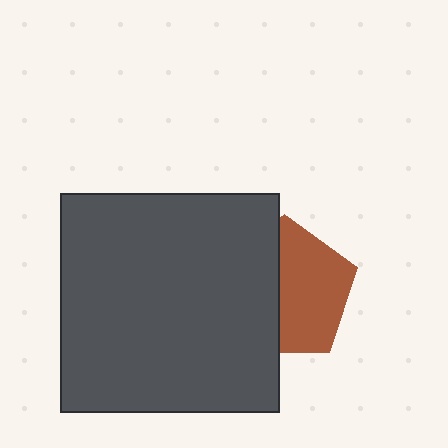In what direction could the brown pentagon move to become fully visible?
The brown pentagon could move right. That would shift it out from behind the dark gray square entirely.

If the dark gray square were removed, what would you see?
You would see the complete brown pentagon.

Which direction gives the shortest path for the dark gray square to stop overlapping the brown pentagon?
Moving left gives the shortest separation.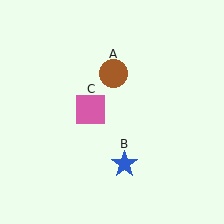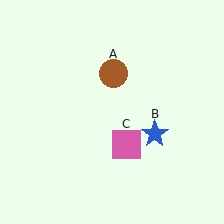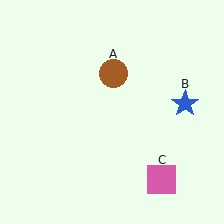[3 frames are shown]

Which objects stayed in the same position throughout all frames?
Brown circle (object A) remained stationary.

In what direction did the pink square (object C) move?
The pink square (object C) moved down and to the right.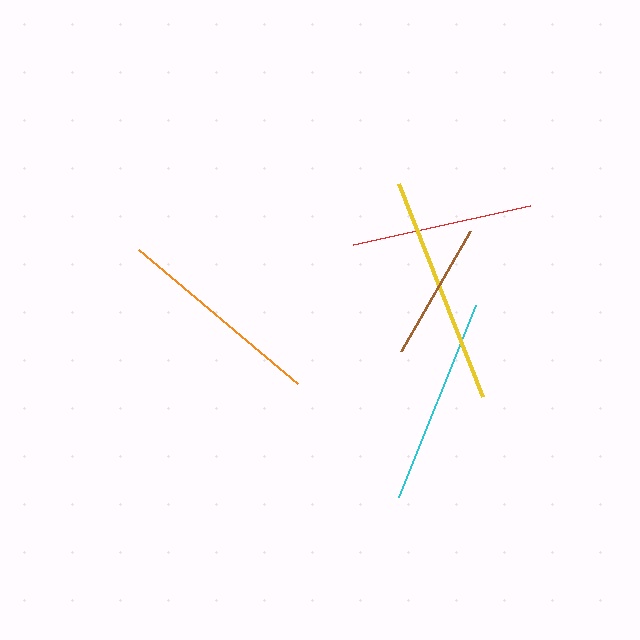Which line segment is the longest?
The yellow line is the longest at approximately 230 pixels.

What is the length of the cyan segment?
The cyan segment is approximately 207 pixels long.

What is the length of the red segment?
The red segment is approximately 181 pixels long.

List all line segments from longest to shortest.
From longest to shortest: yellow, orange, cyan, red, brown.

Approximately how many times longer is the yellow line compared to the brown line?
The yellow line is approximately 1.7 times the length of the brown line.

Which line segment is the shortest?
The brown line is the shortest at approximately 138 pixels.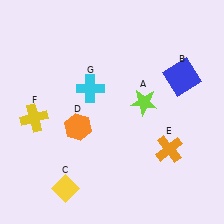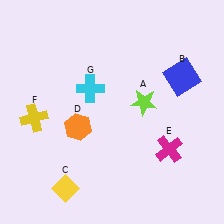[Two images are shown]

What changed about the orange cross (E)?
In Image 1, E is orange. In Image 2, it changed to magenta.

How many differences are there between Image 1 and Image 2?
There is 1 difference between the two images.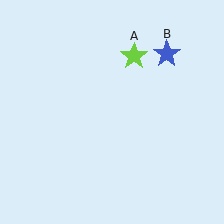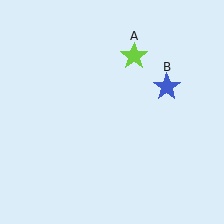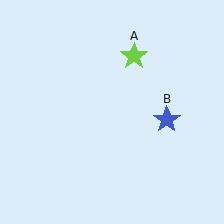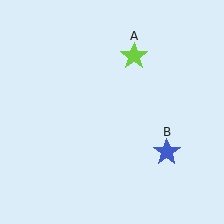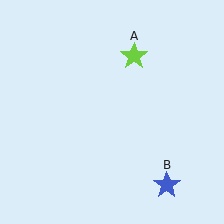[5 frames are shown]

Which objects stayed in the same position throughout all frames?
Lime star (object A) remained stationary.